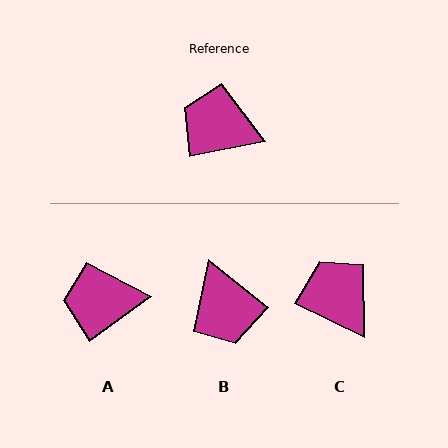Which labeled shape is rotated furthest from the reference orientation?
B, about 131 degrees away.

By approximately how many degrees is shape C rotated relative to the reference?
Approximately 36 degrees clockwise.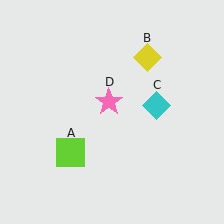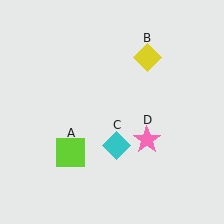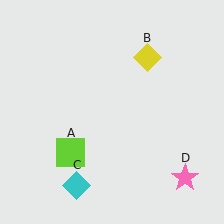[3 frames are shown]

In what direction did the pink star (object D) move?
The pink star (object D) moved down and to the right.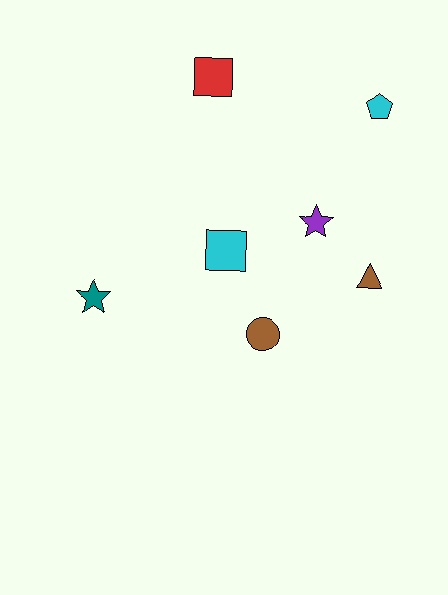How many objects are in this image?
There are 7 objects.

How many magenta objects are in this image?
There are no magenta objects.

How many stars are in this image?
There are 2 stars.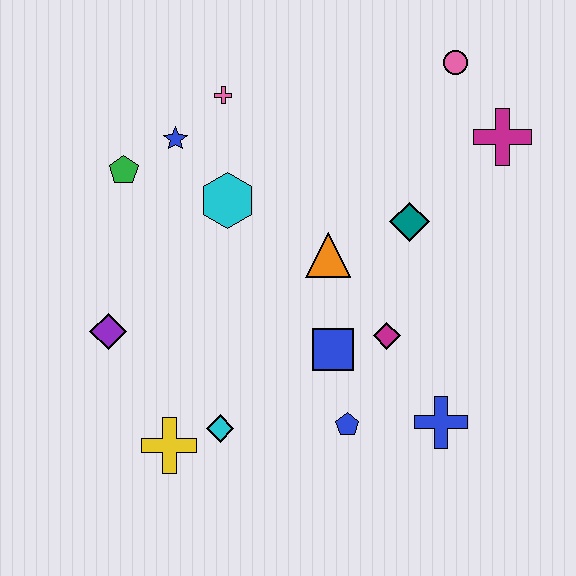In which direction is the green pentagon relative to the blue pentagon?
The green pentagon is above the blue pentagon.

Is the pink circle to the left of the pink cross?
No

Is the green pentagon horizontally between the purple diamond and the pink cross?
Yes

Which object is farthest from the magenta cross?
The yellow cross is farthest from the magenta cross.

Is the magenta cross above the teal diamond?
Yes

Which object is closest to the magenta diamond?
The blue square is closest to the magenta diamond.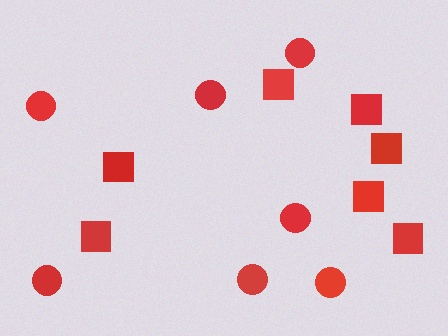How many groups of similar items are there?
There are 2 groups: one group of circles (7) and one group of squares (7).